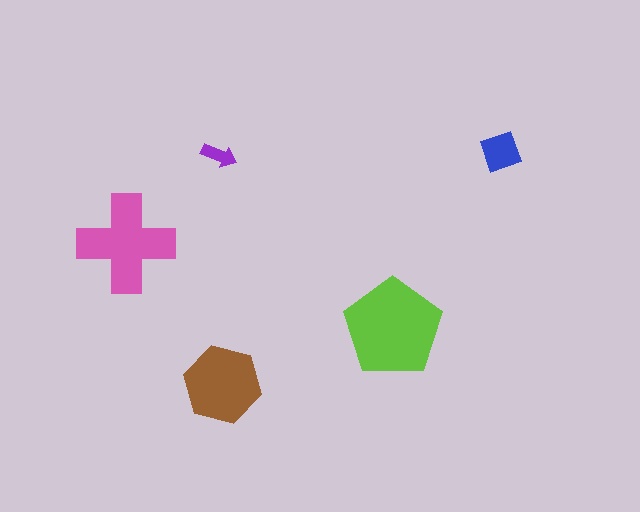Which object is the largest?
The lime pentagon.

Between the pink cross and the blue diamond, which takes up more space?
The pink cross.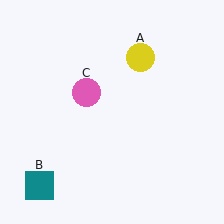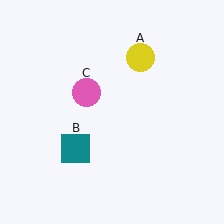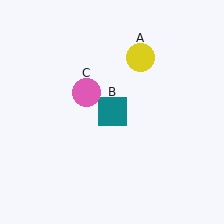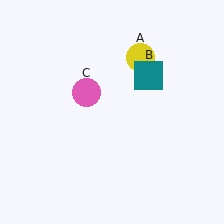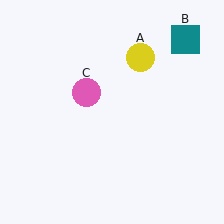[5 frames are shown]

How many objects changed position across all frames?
1 object changed position: teal square (object B).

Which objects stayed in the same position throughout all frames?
Yellow circle (object A) and pink circle (object C) remained stationary.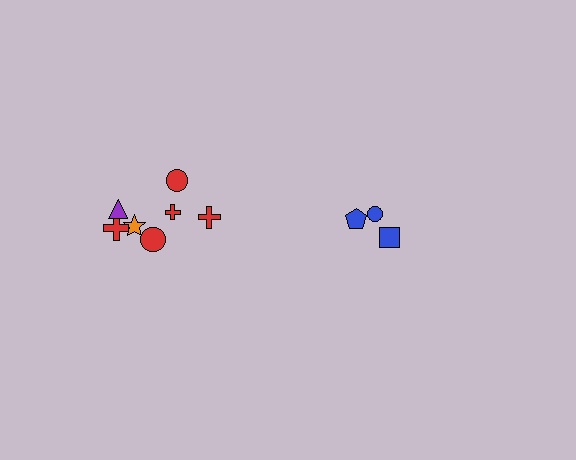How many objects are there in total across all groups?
There are 10 objects.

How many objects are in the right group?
There are 3 objects.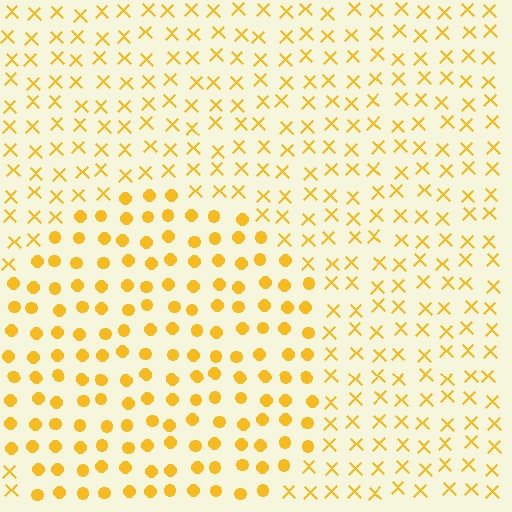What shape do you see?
I see a circle.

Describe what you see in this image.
The image is filled with small yellow elements arranged in a uniform grid. A circle-shaped region contains circles, while the surrounding area contains X marks. The boundary is defined purely by the change in element shape.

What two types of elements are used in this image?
The image uses circles inside the circle region and X marks outside it.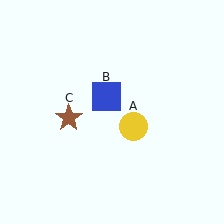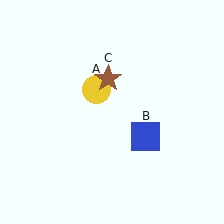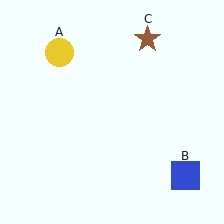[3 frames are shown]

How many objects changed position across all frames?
3 objects changed position: yellow circle (object A), blue square (object B), brown star (object C).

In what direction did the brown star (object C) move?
The brown star (object C) moved up and to the right.